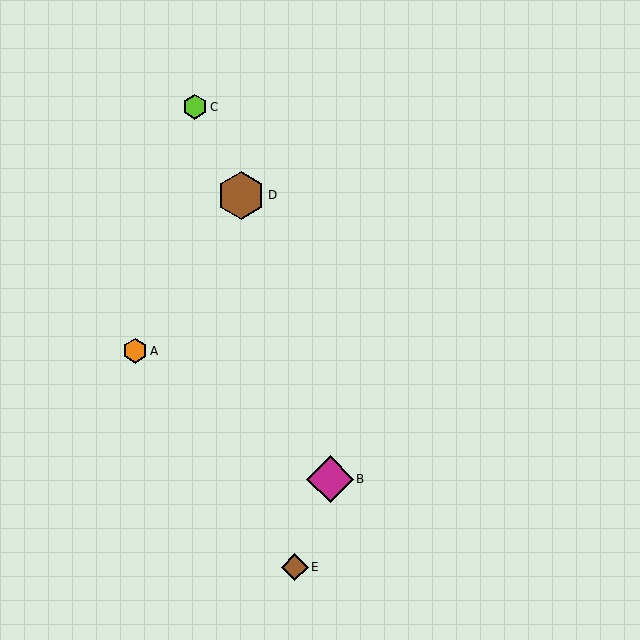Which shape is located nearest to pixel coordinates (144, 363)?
The orange hexagon (labeled A) at (135, 351) is nearest to that location.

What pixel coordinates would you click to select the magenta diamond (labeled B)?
Click at (330, 479) to select the magenta diamond B.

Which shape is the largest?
The brown hexagon (labeled D) is the largest.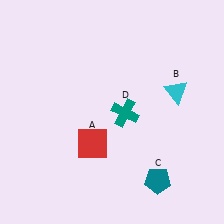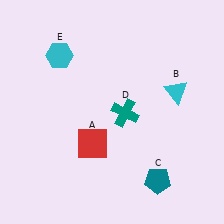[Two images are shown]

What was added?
A cyan hexagon (E) was added in Image 2.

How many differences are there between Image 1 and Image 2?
There is 1 difference between the two images.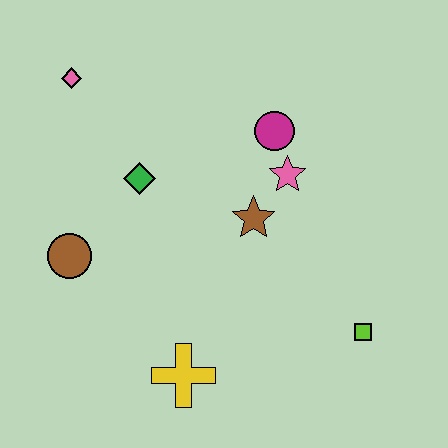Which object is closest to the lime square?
The brown star is closest to the lime square.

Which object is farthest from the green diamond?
The lime square is farthest from the green diamond.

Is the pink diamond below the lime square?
No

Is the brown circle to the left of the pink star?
Yes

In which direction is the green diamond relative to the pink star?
The green diamond is to the left of the pink star.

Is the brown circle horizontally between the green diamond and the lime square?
No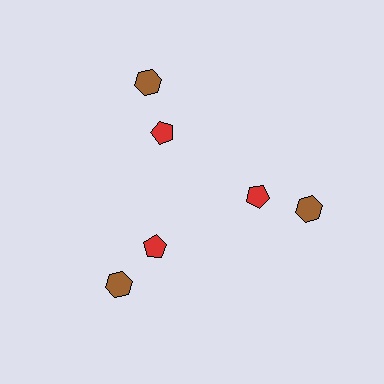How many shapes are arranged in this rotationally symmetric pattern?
There are 6 shapes, arranged in 3 groups of 2.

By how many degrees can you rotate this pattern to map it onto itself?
The pattern maps onto itself every 120 degrees of rotation.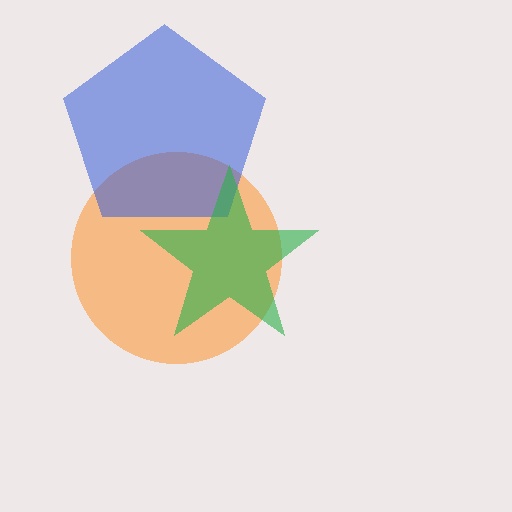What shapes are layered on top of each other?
The layered shapes are: an orange circle, a blue pentagon, a green star.